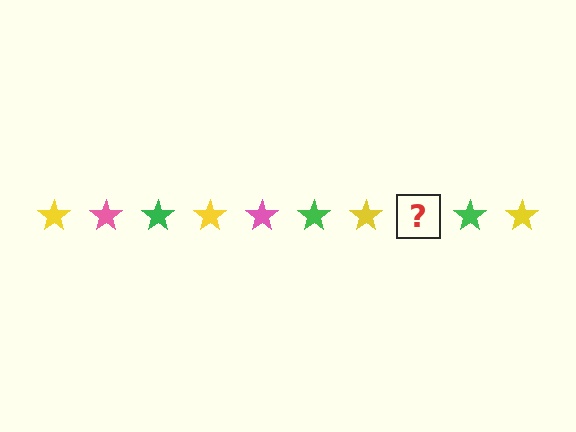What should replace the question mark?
The question mark should be replaced with a pink star.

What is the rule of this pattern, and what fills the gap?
The rule is that the pattern cycles through yellow, pink, green stars. The gap should be filled with a pink star.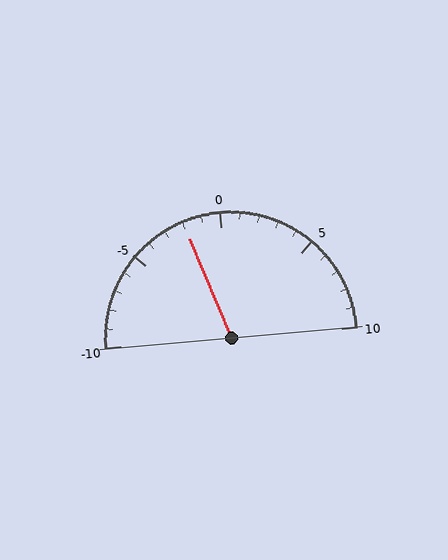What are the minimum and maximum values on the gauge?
The gauge ranges from -10 to 10.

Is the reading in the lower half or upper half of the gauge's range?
The reading is in the lower half of the range (-10 to 10).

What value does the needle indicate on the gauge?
The needle indicates approximately -2.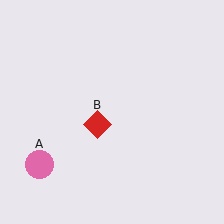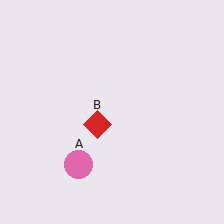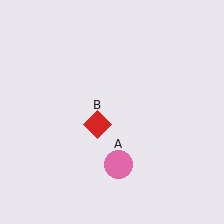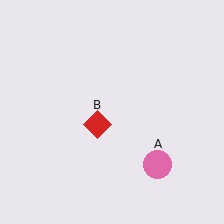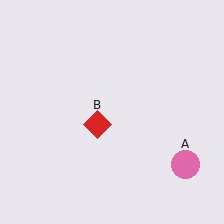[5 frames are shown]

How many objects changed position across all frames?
1 object changed position: pink circle (object A).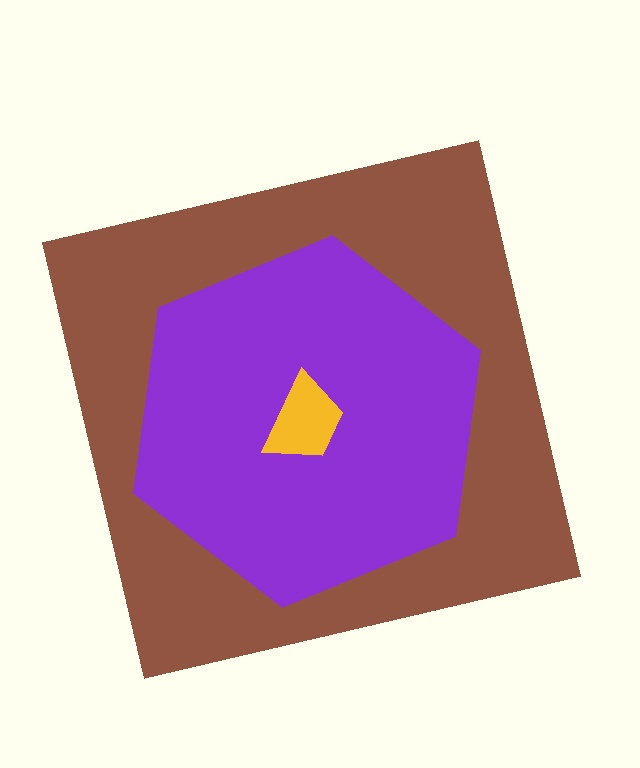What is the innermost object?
The yellow trapezoid.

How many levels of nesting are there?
3.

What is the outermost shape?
The brown square.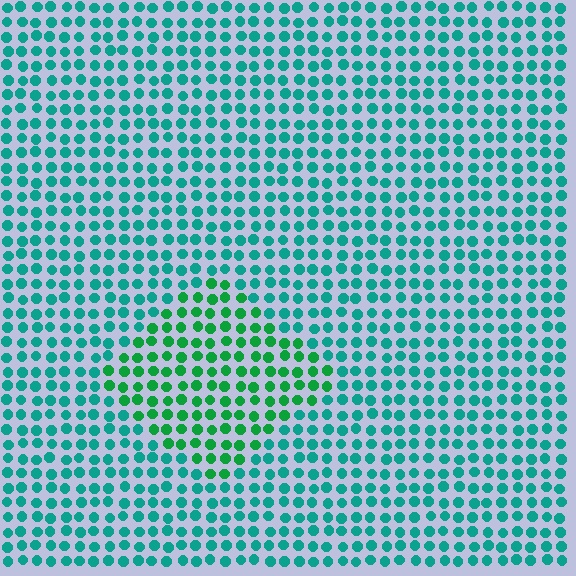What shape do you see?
I see a diamond.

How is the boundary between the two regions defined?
The boundary is defined purely by a slight shift in hue (about 34 degrees). Spacing, size, and orientation are identical on both sides.